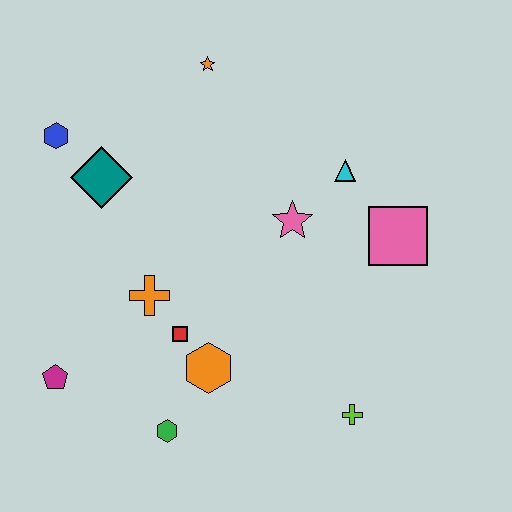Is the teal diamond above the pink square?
Yes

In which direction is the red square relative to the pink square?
The red square is to the left of the pink square.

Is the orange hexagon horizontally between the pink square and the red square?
Yes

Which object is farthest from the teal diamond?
The lime cross is farthest from the teal diamond.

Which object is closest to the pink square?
The cyan triangle is closest to the pink square.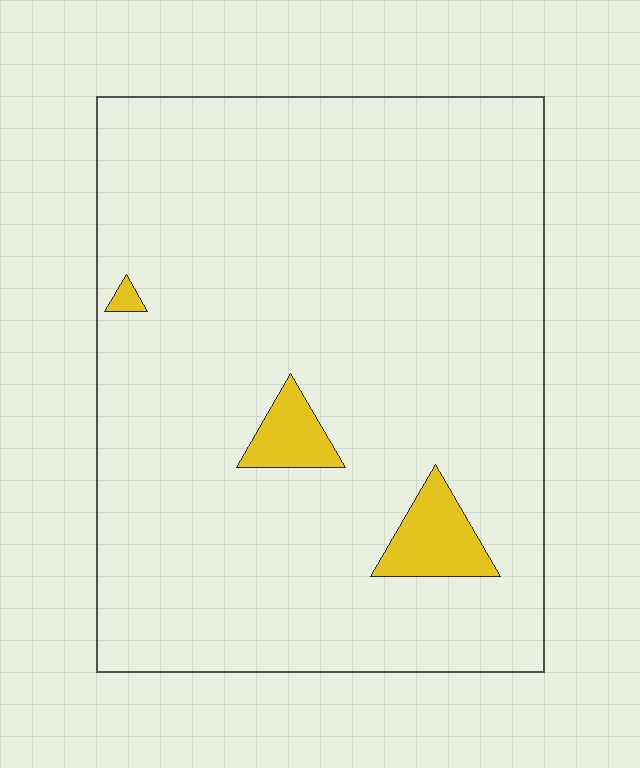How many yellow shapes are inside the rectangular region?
3.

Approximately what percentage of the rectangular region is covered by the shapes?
Approximately 5%.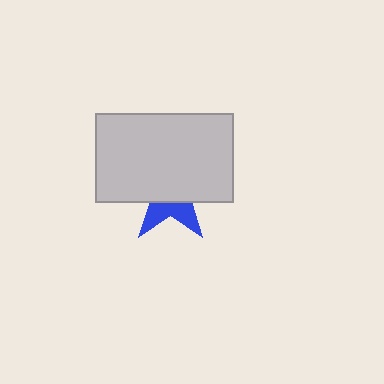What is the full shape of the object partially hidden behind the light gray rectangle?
The partially hidden object is a blue star.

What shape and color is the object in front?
The object in front is a light gray rectangle.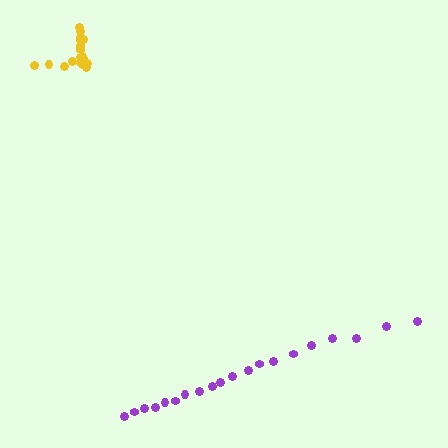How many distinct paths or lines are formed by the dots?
There are 2 distinct paths.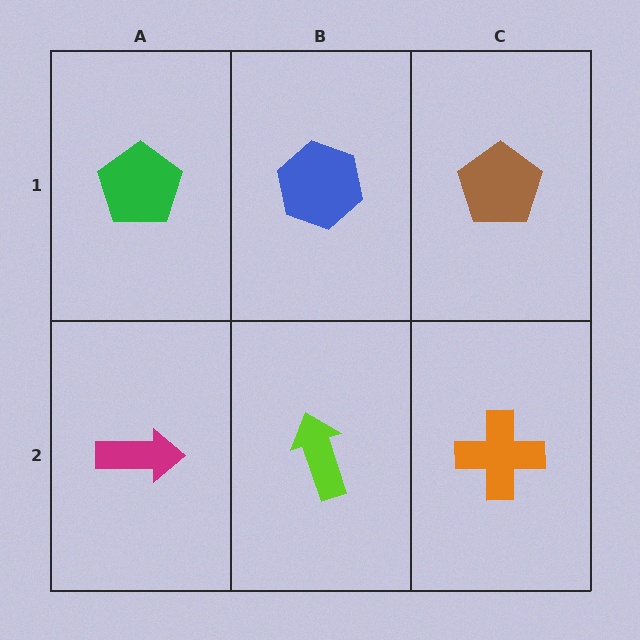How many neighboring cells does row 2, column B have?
3.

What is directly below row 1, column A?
A magenta arrow.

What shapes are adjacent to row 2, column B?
A blue hexagon (row 1, column B), a magenta arrow (row 2, column A), an orange cross (row 2, column C).